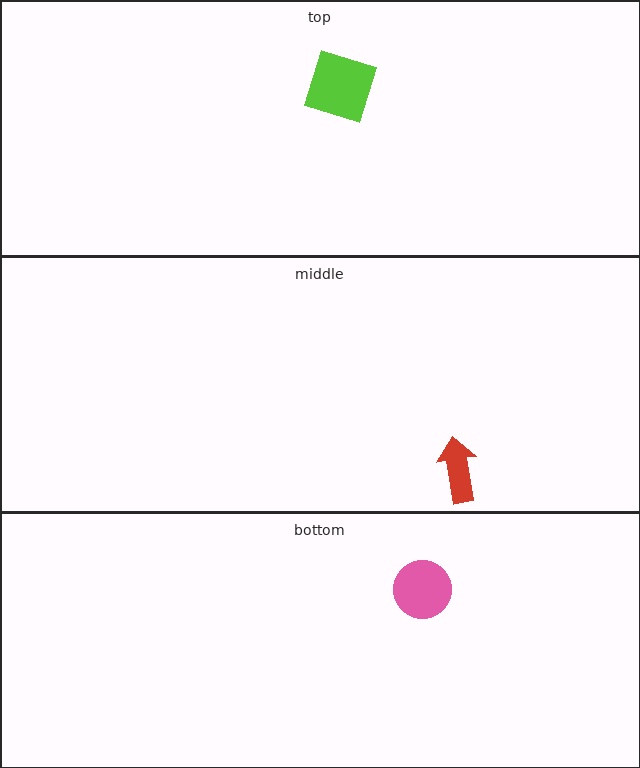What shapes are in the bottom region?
The pink circle.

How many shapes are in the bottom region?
1.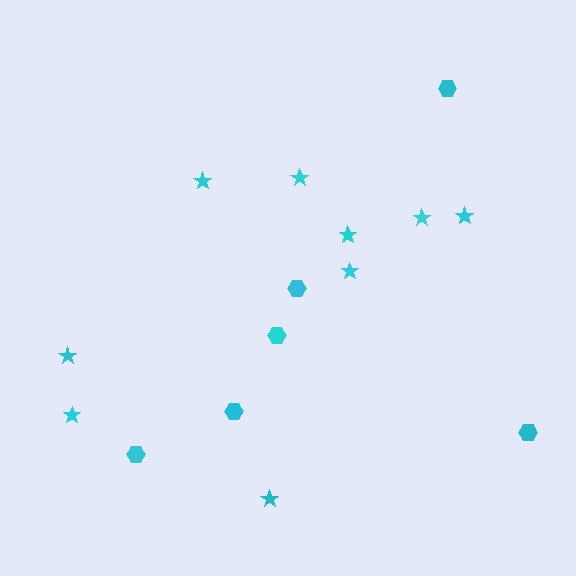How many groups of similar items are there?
There are 2 groups: one group of stars (9) and one group of hexagons (6).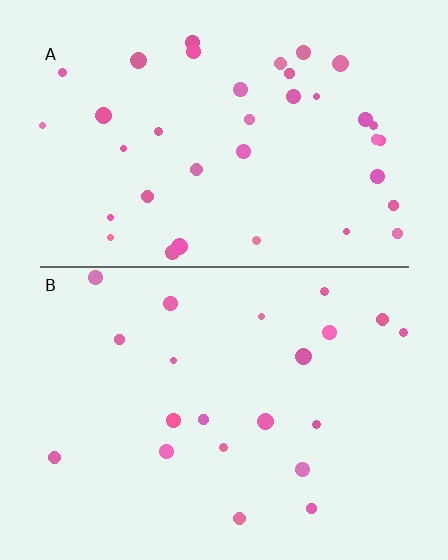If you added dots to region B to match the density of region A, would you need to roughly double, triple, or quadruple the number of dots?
Approximately double.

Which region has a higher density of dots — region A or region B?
A (the top).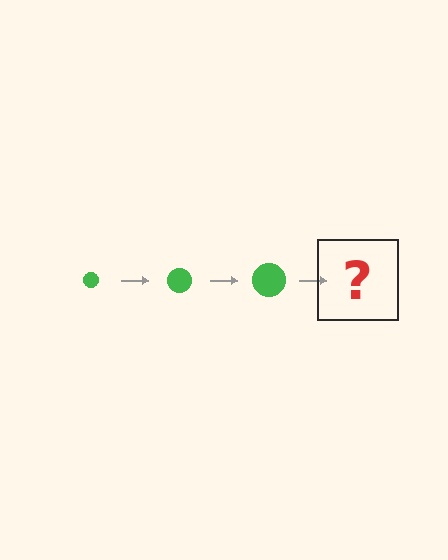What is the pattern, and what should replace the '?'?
The pattern is that the circle gets progressively larger each step. The '?' should be a green circle, larger than the previous one.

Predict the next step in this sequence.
The next step is a green circle, larger than the previous one.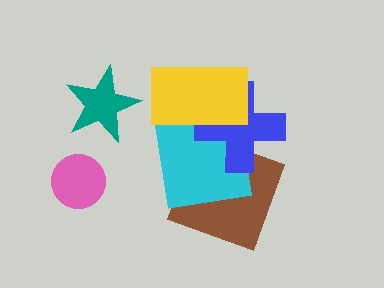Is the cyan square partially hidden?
Yes, it is partially covered by another shape.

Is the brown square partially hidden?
Yes, it is partially covered by another shape.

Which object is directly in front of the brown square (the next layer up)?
The cyan square is directly in front of the brown square.